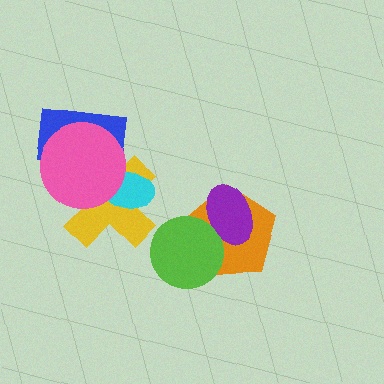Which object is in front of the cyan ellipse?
The pink circle is in front of the cyan ellipse.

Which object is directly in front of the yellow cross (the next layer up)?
The cyan ellipse is directly in front of the yellow cross.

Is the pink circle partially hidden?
No, no other shape covers it.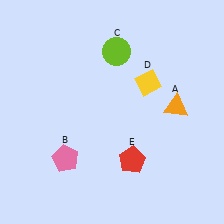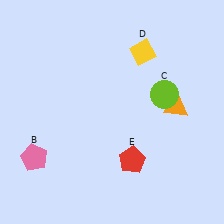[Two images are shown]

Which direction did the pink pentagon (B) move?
The pink pentagon (B) moved left.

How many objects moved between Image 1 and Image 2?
3 objects moved between the two images.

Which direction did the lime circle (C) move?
The lime circle (C) moved right.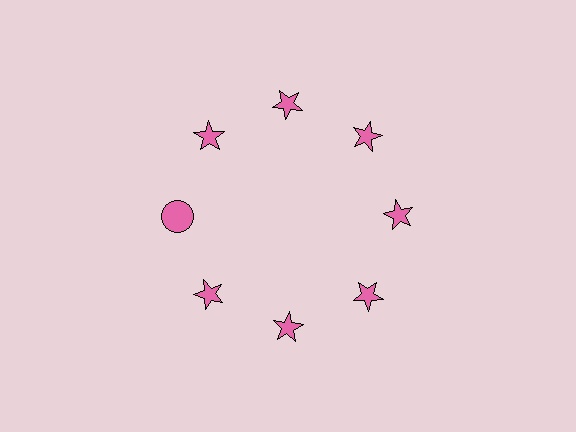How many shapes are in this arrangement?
There are 8 shapes arranged in a ring pattern.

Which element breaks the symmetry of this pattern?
The pink circle at roughly the 9 o'clock position breaks the symmetry. All other shapes are pink stars.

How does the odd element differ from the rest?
It has a different shape: circle instead of star.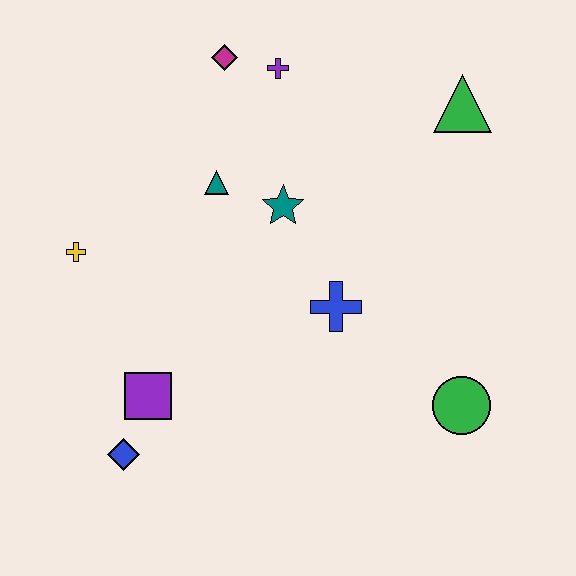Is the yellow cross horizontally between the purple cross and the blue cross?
No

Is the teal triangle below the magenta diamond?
Yes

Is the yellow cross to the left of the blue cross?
Yes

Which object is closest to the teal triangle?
The teal star is closest to the teal triangle.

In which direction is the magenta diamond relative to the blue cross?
The magenta diamond is above the blue cross.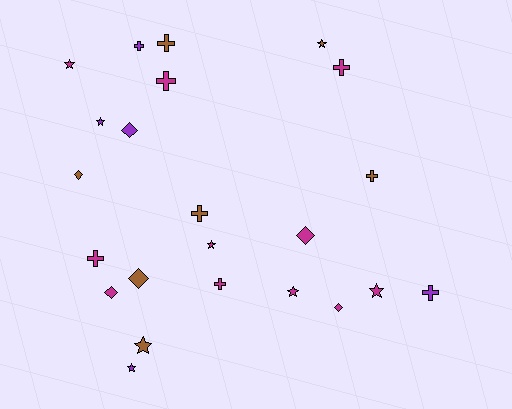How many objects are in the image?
There are 23 objects.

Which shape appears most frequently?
Cross, with 9 objects.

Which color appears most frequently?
Magenta, with 11 objects.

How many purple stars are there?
There are 2 purple stars.